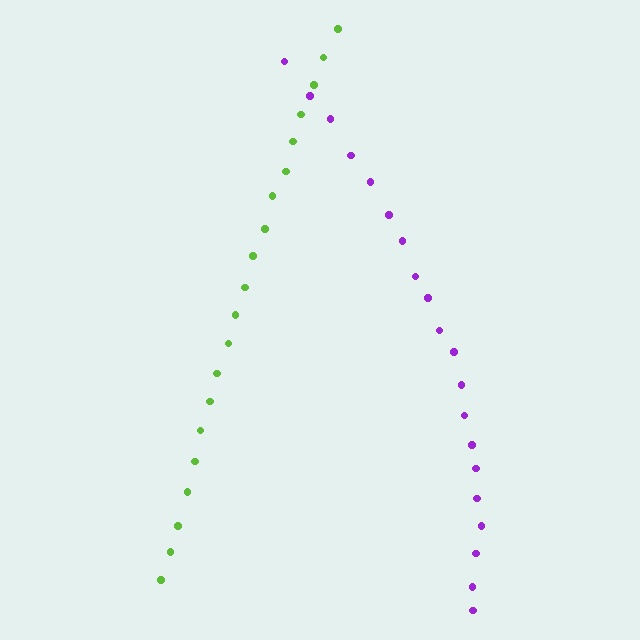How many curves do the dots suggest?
There are 2 distinct paths.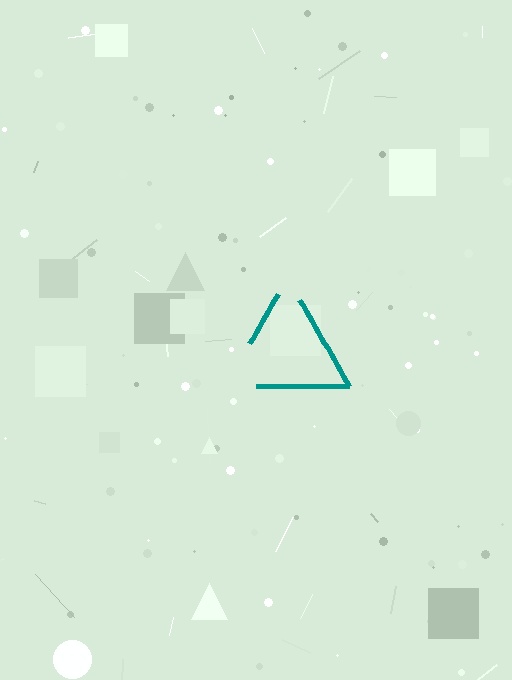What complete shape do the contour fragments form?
The contour fragments form a triangle.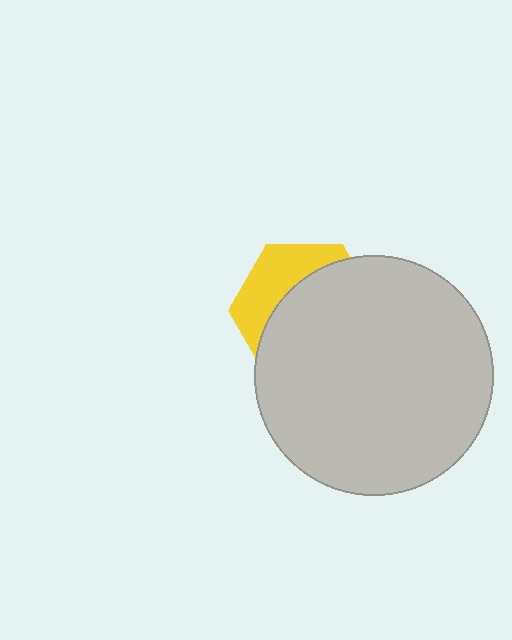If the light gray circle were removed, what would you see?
You would see the complete yellow hexagon.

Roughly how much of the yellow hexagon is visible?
A small part of it is visible (roughly 34%).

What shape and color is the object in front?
The object in front is a light gray circle.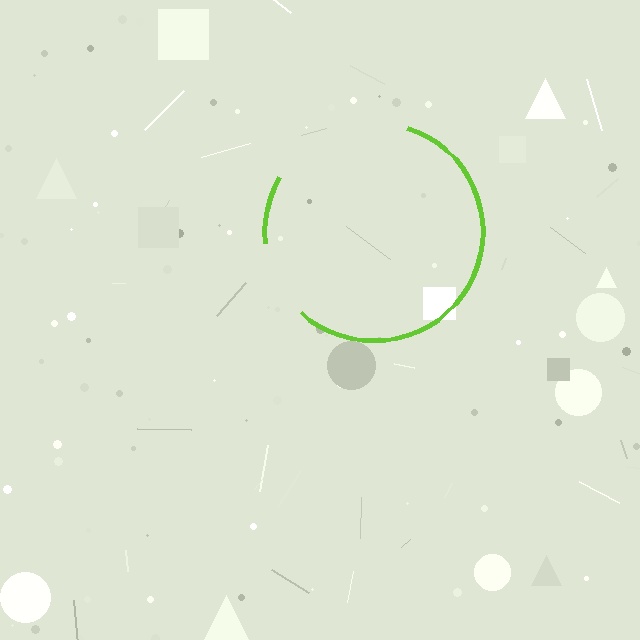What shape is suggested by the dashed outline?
The dashed outline suggests a circle.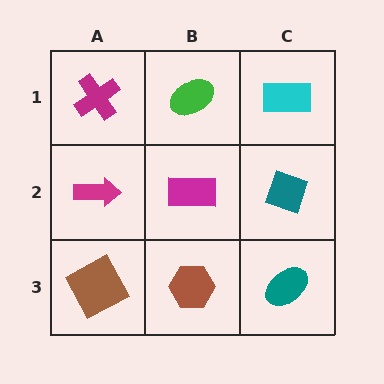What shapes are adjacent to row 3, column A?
A magenta arrow (row 2, column A), a brown hexagon (row 3, column B).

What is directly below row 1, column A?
A magenta arrow.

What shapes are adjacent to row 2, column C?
A cyan rectangle (row 1, column C), a teal ellipse (row 3, column C), a magenta rectangle (row 2, column B).